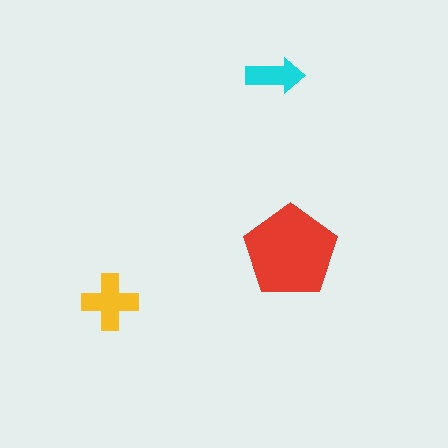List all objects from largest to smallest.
The red pentagon, the yellow cross, the cyan arrow.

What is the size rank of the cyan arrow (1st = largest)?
3rd.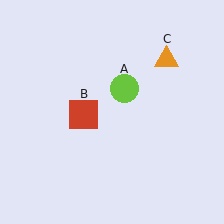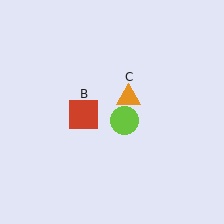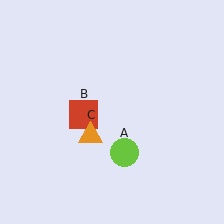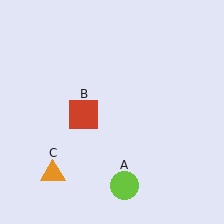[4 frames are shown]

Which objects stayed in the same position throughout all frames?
Red square (object B) remained stationary.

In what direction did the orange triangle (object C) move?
The orange triangle (object C) moved down and to the left.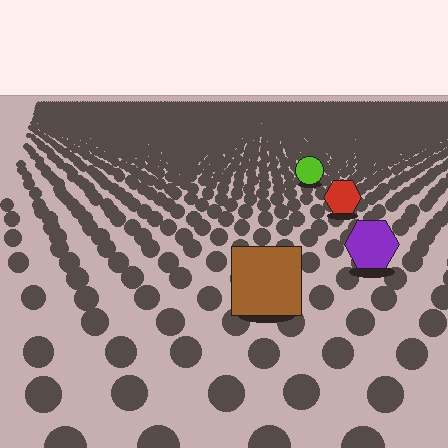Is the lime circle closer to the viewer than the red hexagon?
No. The red hexagon is closer — you can tell from the texture gradient: the ground texture is coarser near it.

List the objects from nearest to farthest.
From nearest to farthest: the brown square, the purple hexagon, the red hexagon, the lime circle.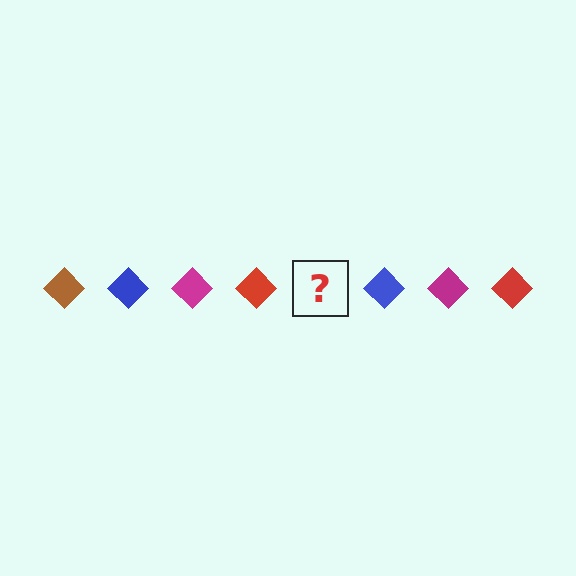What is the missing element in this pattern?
The missing element is a brown diamond.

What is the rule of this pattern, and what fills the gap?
The rule is that the pattern cycles through brown, blue, magenta, red diamonds. The gap should be filled with a brown diamond.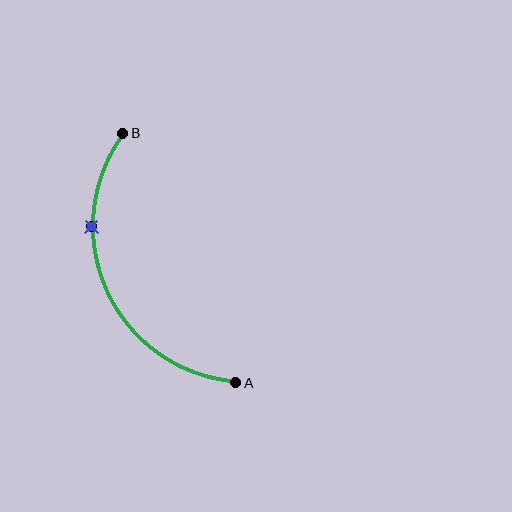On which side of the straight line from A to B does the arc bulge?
The arc bulges to the left of the straight line connecting A and B.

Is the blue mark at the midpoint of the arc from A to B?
No. The blue mark lies on the arc but is closer to endpoint B. The arc midpoint would be at the point on the curve equidistant along the arc from both A and B.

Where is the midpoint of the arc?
The arc midpoint is the point on the curve farthest from the straight line joining A and B. It sits to the left of that line.